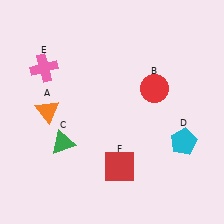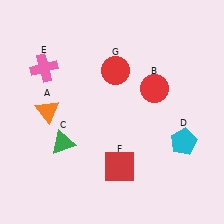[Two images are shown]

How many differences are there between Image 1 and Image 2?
There is 1 difference between the two images.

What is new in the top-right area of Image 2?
A red circle (G) was added in the top-right area of Image 2.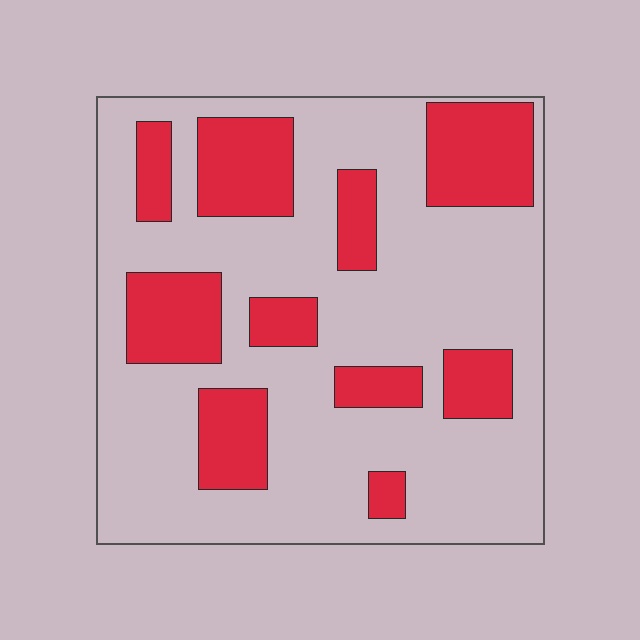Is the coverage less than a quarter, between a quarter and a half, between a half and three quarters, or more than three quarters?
Between a quarter and a half.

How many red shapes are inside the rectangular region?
10.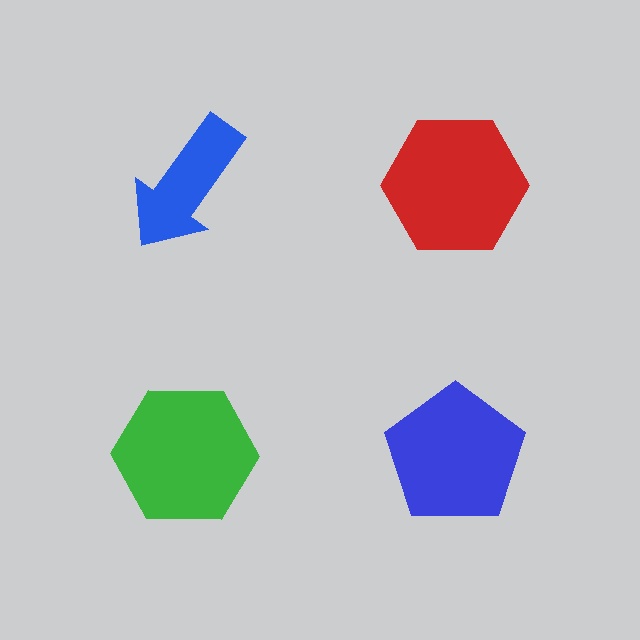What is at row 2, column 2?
A blue pentagon.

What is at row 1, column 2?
A red hexagon.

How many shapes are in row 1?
2 shapes.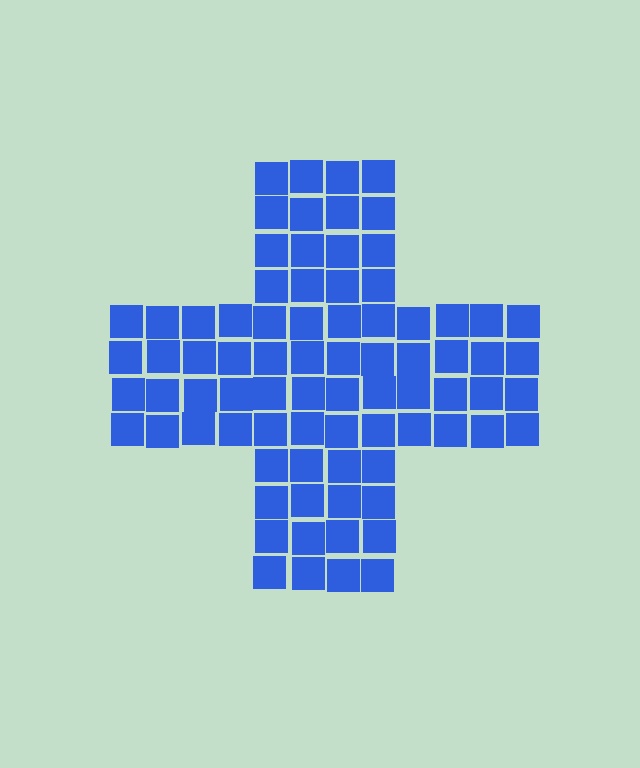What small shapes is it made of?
It is made of small squares.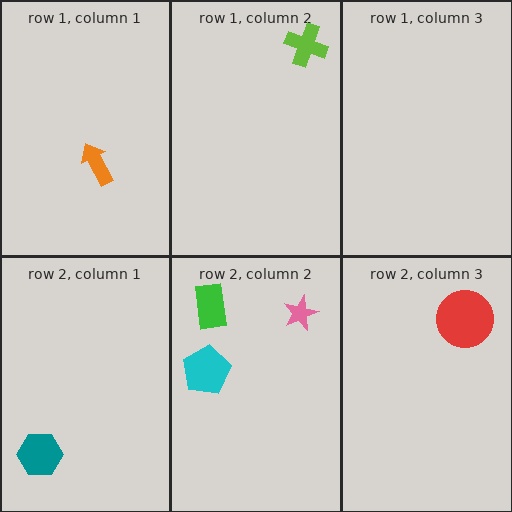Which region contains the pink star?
The row 2, column 2 region.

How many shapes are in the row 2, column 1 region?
1.